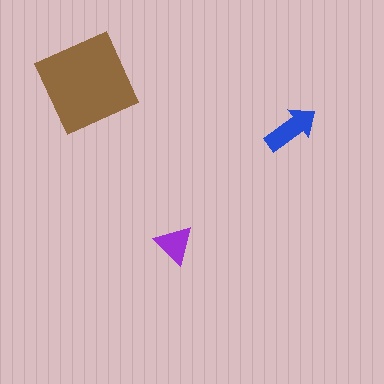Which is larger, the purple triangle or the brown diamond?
The brown diamond.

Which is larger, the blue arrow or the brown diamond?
The brown diamond.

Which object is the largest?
The brown diamond.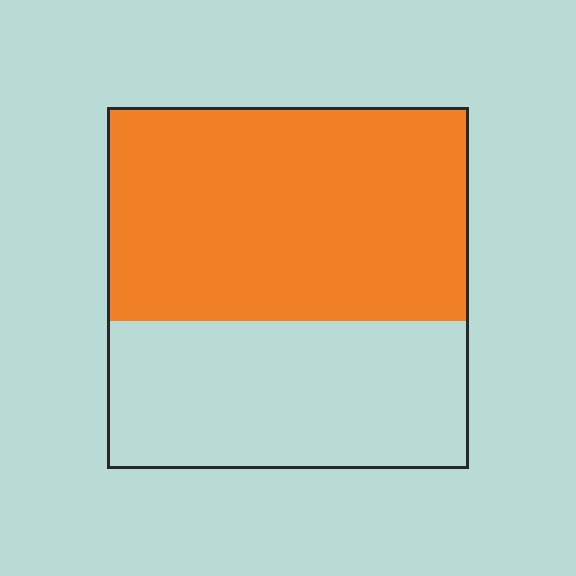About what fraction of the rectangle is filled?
About three fifths (3/5).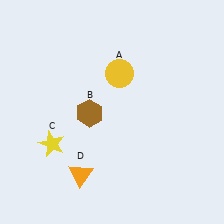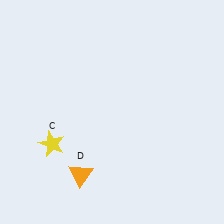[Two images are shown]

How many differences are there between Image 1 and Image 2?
There are 2 differences between the two images.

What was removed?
The yellow circle (A), the brown hexagon (B) were removed in Image 2.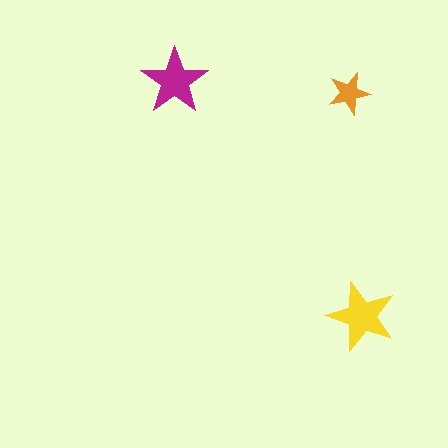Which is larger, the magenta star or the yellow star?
The yellow one.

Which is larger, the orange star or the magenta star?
The magenta one.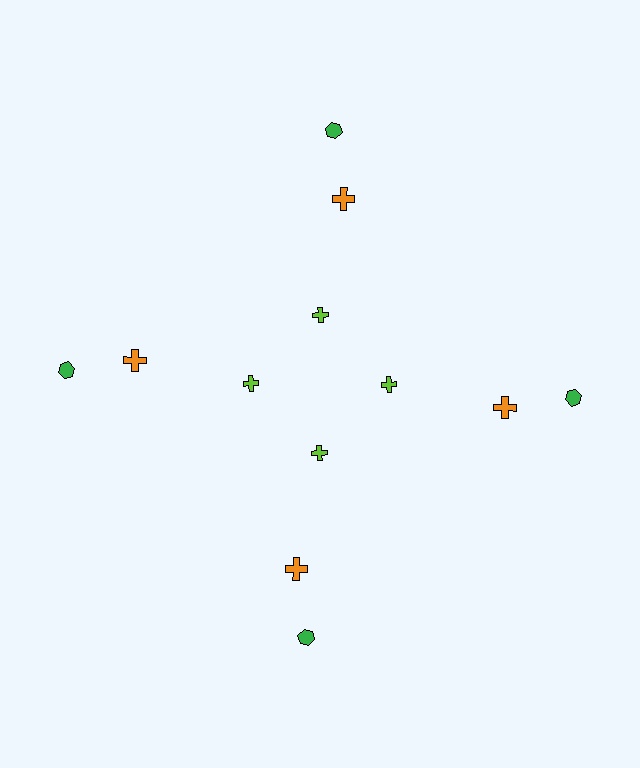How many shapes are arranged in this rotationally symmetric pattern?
There are 12 shapes, arranged in 4 groups of 3.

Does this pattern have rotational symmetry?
Yes, this pattern has 4-fold rotational symmetry. It looks the same after rotating 90 degrees around the center.